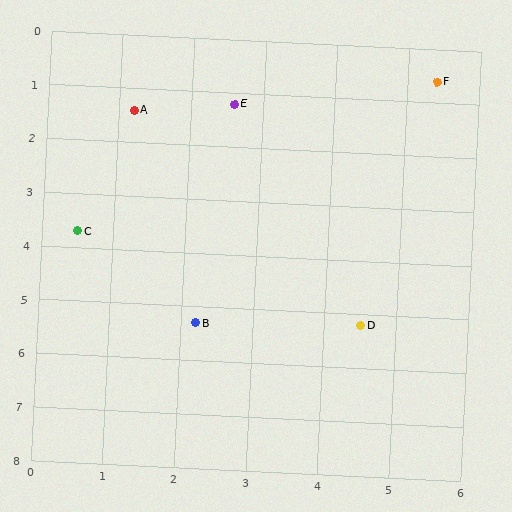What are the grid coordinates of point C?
Point C is at approximately (0.5, 3.7).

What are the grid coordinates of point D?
Point D is at approximately (4.5, 5.2).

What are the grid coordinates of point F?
Point F is at approximately (5.4, 0.6).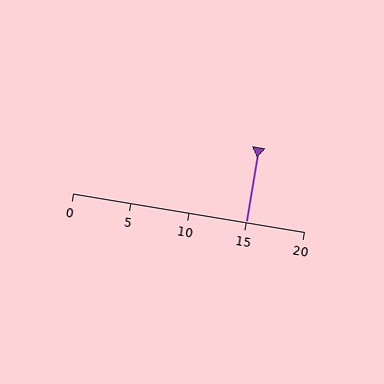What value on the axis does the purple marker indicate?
The marker indicates approximately 15.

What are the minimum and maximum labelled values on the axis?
The axis runs from 0 to 20.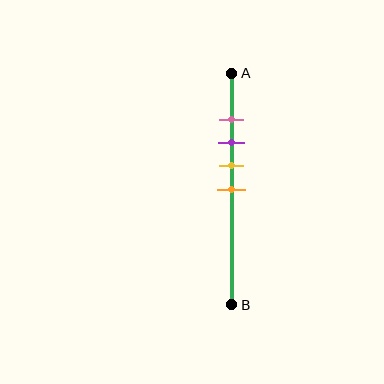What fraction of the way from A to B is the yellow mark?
The yellow mark is approximately 40% (0.4) of the way from A to B.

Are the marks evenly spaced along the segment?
Yes, the marks are approximately evenly spaced.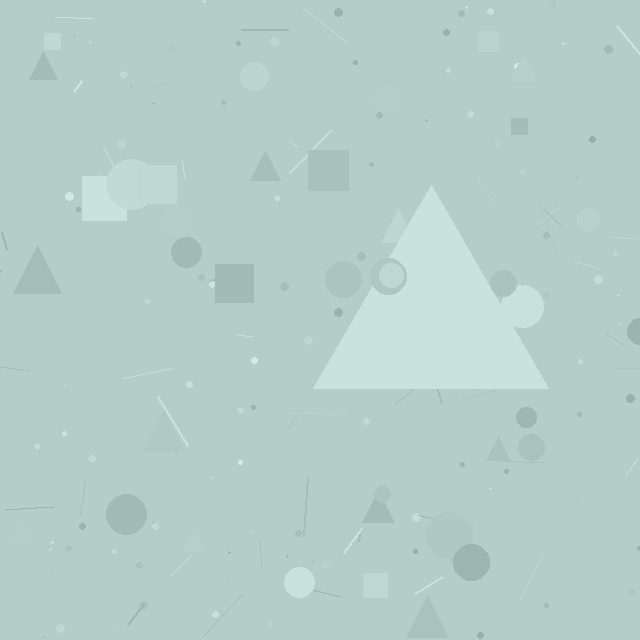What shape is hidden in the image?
A triangle is hidden in the image.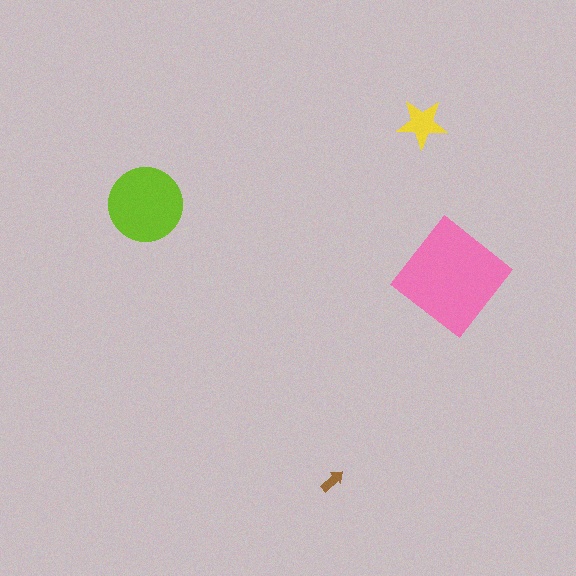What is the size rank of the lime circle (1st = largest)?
2nd.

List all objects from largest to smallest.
The pink diamond, the lime circle, the yellow star, the brown arrow.